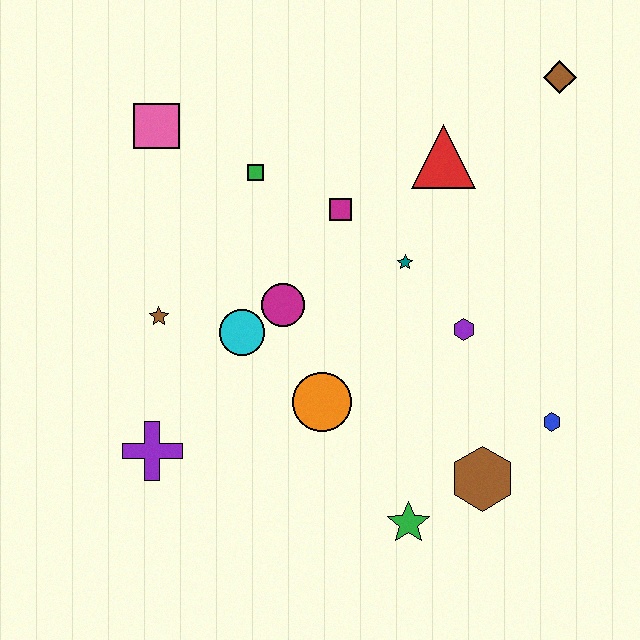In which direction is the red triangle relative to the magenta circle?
The red triangle is to the right of the magenta circle.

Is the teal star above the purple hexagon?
Yes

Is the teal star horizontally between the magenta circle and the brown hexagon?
Yes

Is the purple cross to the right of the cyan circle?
No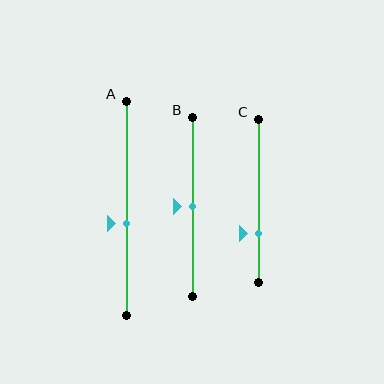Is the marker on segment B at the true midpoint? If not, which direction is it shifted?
Yes, the marker on segment B is at the true midpoint.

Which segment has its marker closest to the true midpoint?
Segment B has its marker closest to the true midpoint.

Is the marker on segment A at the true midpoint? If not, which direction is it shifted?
No, the marker on segment A is shifted downward by about 7% of the segment length.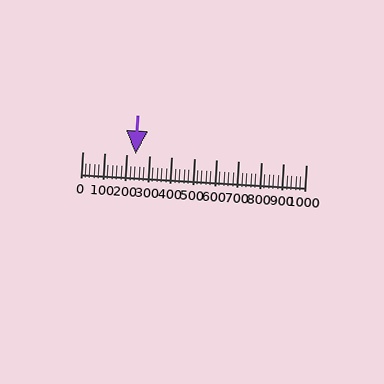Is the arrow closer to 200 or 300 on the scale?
The arrow is closer to 200.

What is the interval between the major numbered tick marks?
The major tick marks are spaced 100 units apart.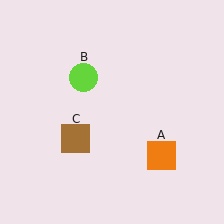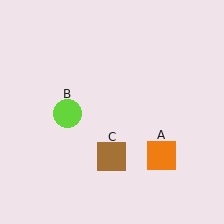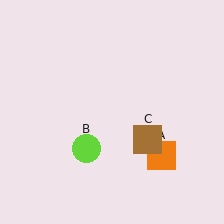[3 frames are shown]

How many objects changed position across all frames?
2 objects changed position: lime circle (object B), brown square (object C).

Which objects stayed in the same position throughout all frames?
Orange square (object A) remained stationary.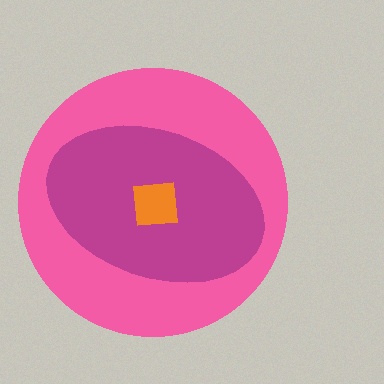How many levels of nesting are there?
3.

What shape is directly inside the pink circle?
The magenta ellipse.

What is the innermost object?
The orange square.